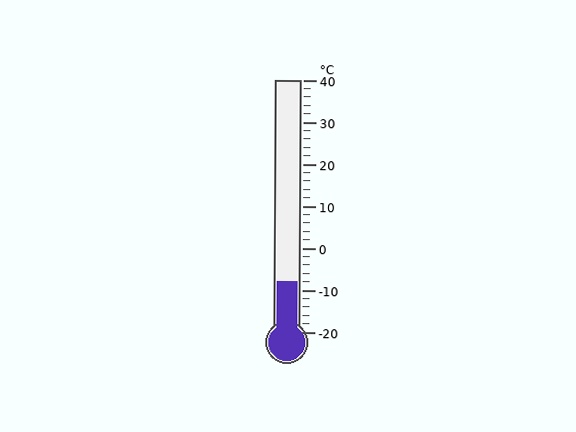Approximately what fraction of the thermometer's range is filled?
The thermometer is filled to approximately 20% of its range.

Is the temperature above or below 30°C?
The temperature is below 30°C.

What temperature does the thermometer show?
The thermometer shows approximately -8°C.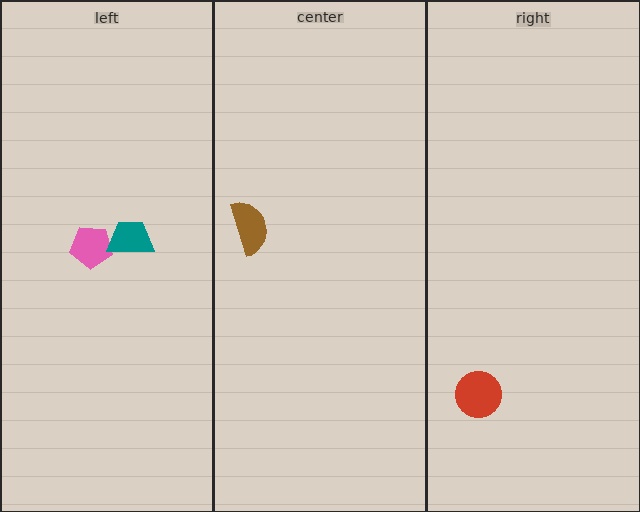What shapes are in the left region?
The pink pentagon, the teal trapezoid.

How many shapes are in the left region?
2.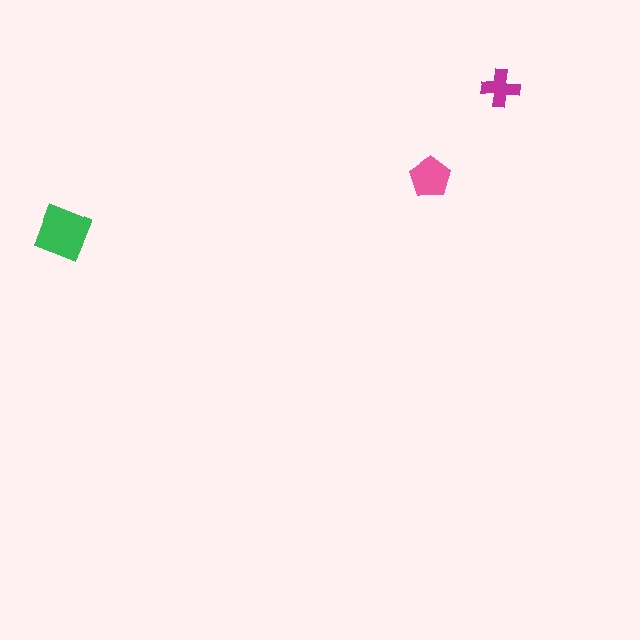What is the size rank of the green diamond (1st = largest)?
1st.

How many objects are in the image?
There are 3 objects in the image.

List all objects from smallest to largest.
The magenta cross, the pink pentagon, the green diamond.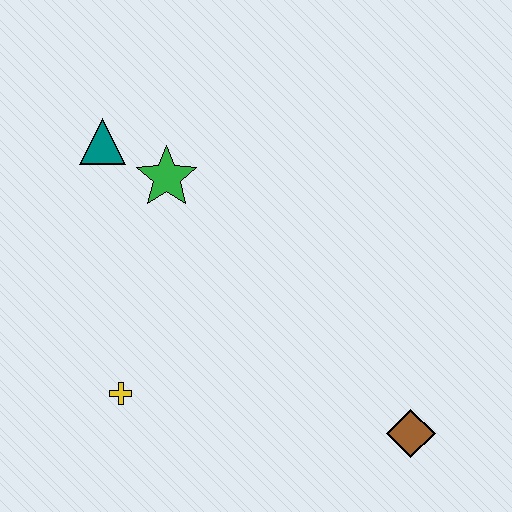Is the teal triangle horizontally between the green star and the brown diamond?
No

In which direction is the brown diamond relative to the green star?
The brown diamond is below the green star.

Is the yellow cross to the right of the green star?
No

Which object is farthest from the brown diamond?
The teal triangle is farthest from the brown diamond.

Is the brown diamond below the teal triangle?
Yes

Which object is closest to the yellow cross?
The green star is closest to the yellow cross.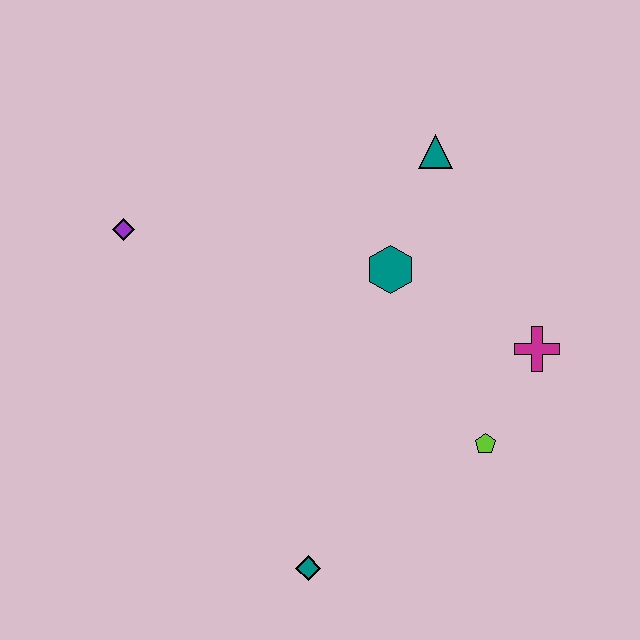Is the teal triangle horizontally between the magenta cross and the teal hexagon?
Yes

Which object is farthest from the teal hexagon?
The teal diamond is farthest from the teal hexagon.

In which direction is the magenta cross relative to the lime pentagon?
The magenta cross is above the lime pentagon.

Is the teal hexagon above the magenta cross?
Yes